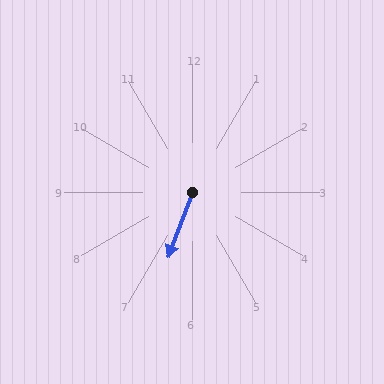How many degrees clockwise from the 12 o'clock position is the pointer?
Approximately 200 degrees.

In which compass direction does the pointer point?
South.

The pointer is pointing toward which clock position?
Roughly 7 o'clock.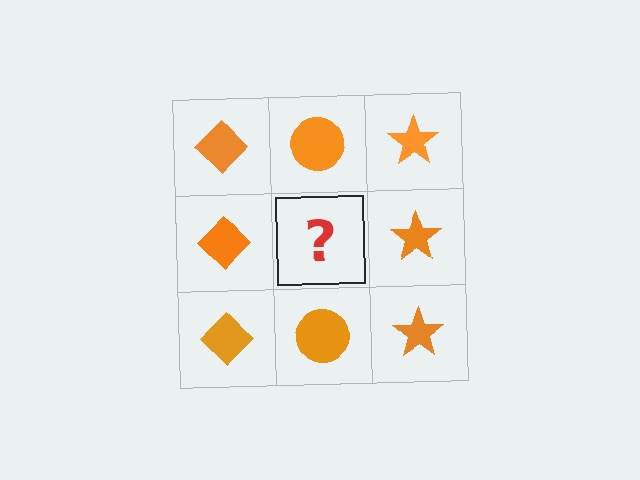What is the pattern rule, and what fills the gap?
The rule is that each column has a consistent shape. The gap should be filled with an orange circle.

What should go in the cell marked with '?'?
The missing cell should contain an orange circle.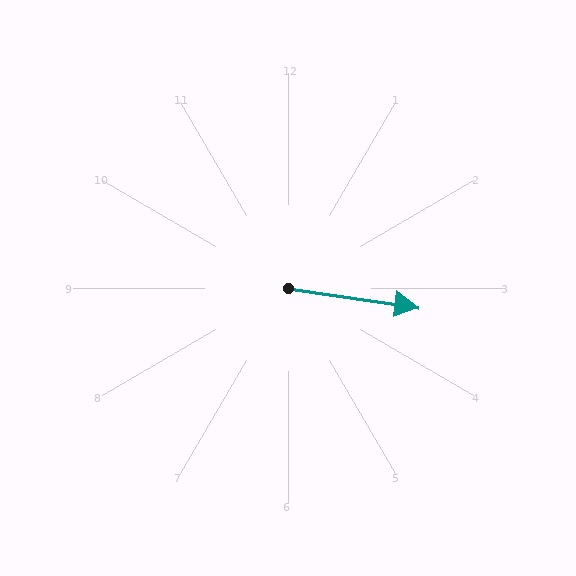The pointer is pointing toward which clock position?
Roughly 3 o'clock.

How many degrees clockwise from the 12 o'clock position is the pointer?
Approximately 98 degrees.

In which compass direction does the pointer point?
East.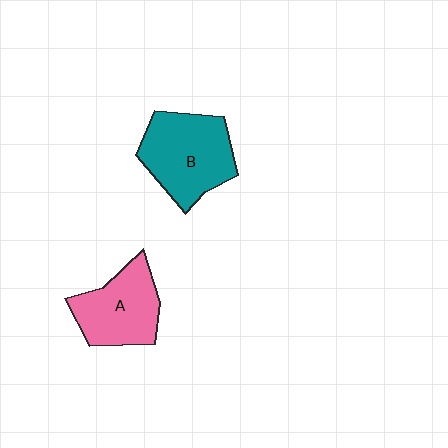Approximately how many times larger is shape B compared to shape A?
Approximately 1.2 times.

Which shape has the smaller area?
Shape A (pink).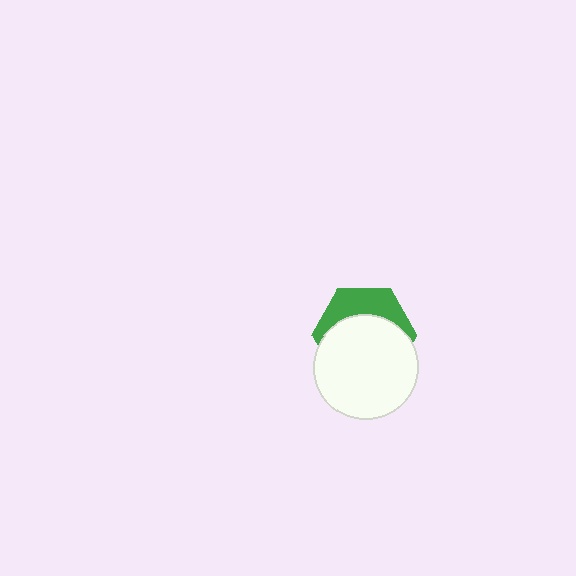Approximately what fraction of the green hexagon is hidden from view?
Roughly 65% of the green hexagon is hidden behind the white circle.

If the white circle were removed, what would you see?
You would see the complete green hexagon.